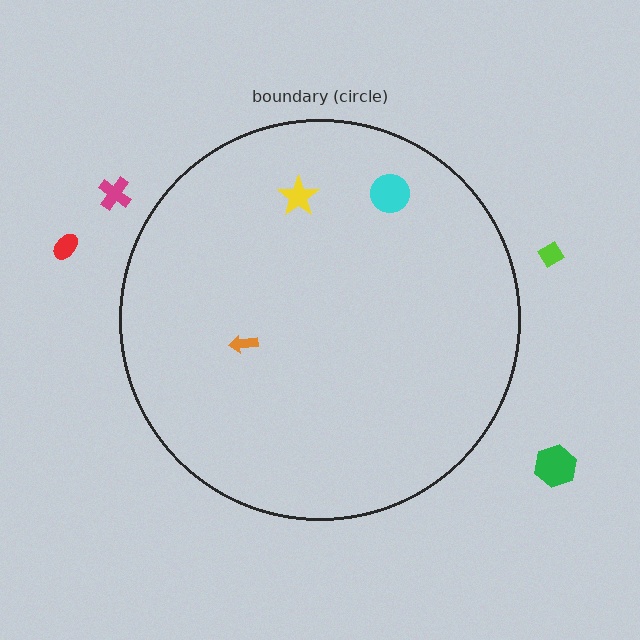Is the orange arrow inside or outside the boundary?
Inside.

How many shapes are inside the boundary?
3 inside, 4 outside.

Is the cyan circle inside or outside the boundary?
Inside.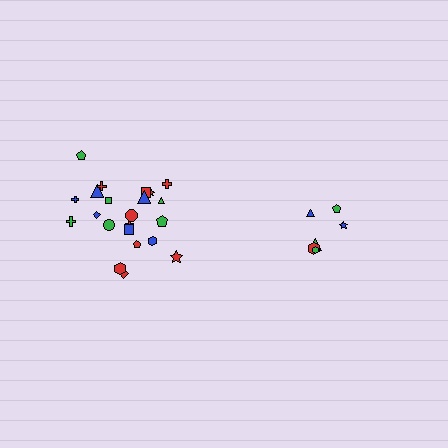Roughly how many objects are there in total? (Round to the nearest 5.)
Roughly 30 objects in total.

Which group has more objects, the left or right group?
The left group.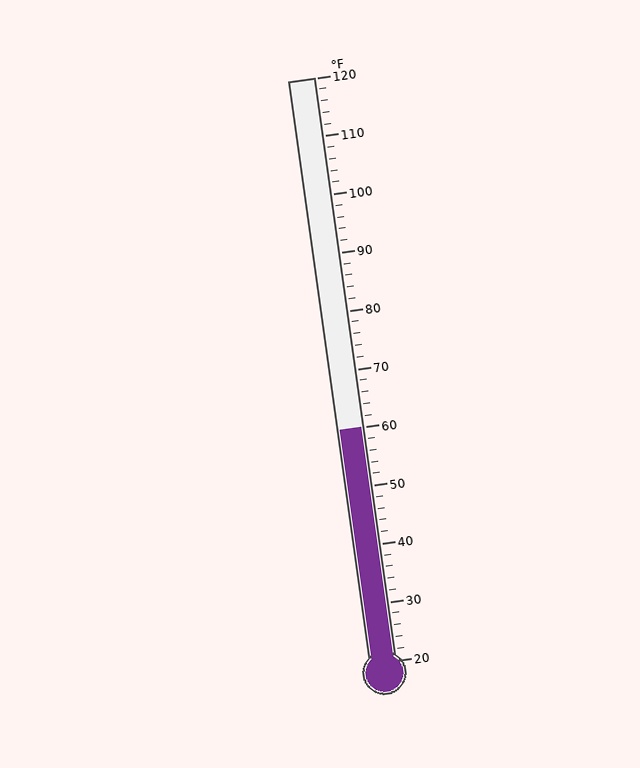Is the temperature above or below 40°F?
The temperature is above 40°F.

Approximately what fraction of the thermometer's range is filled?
The thermometer is filled to approximately 40% of its range.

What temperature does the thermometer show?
The thermometer shows approximately 60°F.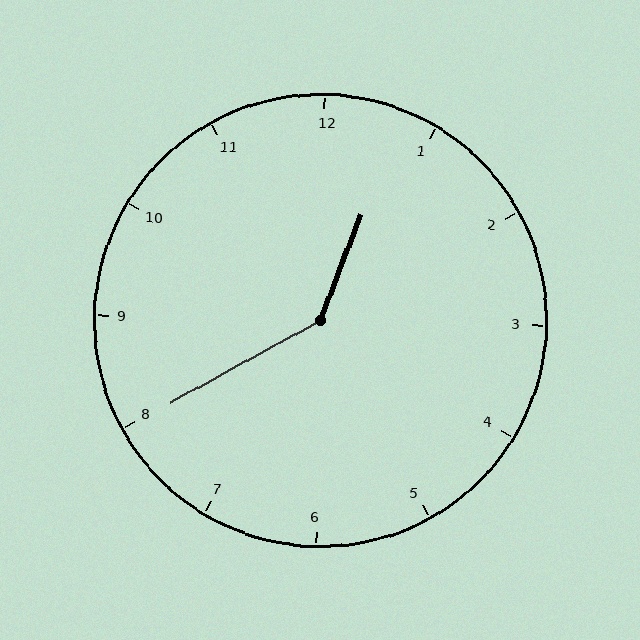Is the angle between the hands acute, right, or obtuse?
It is obtuse.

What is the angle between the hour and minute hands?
Approximately 140 degrees.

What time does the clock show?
12:40.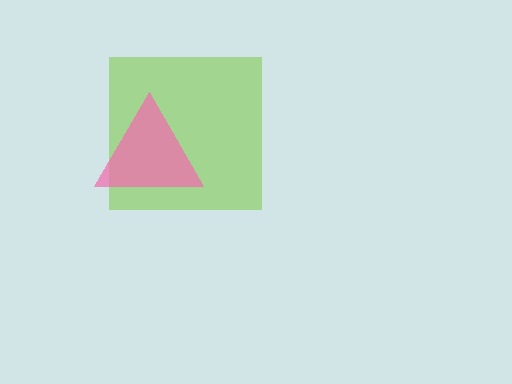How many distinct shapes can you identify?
There are 2 distinct shapes: a lime square, a pink triangle.